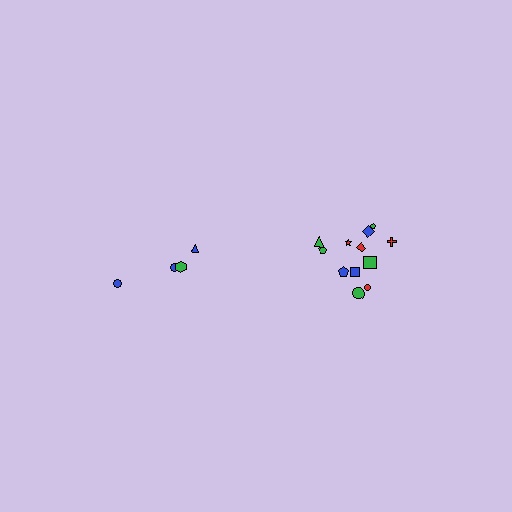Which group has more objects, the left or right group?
The right group.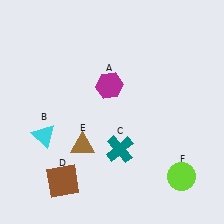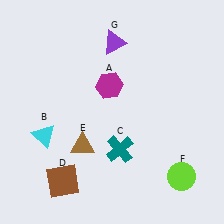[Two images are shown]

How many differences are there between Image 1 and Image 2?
There is 1 difference between the two images.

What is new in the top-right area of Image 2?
A purple triangle (G) was added in the top-right area of Image 2.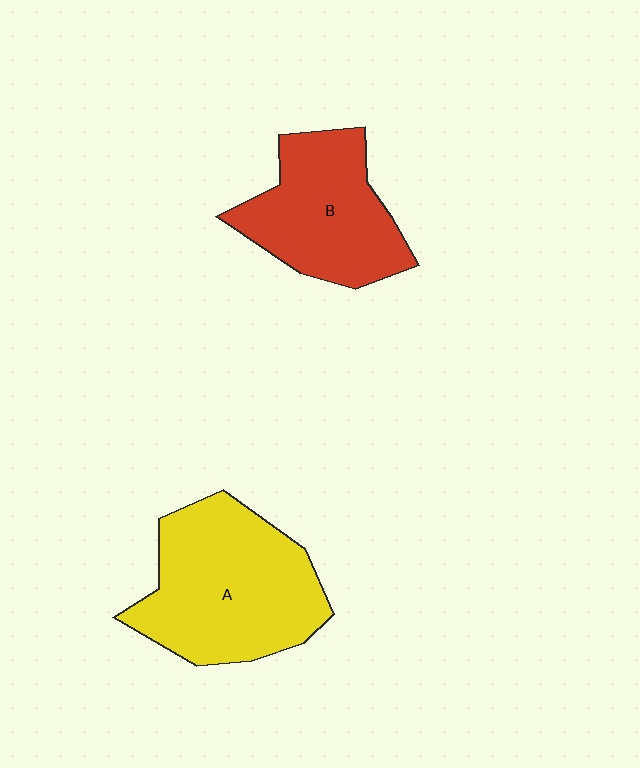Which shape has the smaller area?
Shape B (red).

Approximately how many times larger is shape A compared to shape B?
Approximately 1.3 times.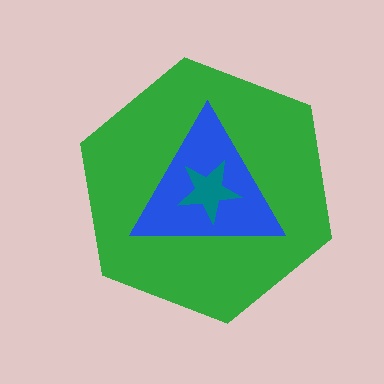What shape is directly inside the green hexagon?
The blue triangle.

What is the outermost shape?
The green hexagon.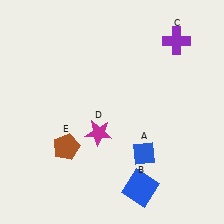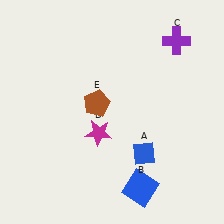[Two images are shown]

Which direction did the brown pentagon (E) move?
The brown pentagon (E) moved up.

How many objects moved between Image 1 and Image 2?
1 object moved between the two images.